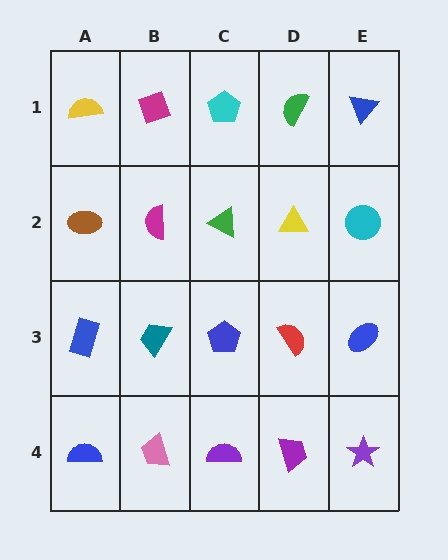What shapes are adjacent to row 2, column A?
A yellow semicircle (row 1, column A), a blue rectangle (row 3, column A), a magenta semicircle (row 2, column B).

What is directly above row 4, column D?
A red semicircle.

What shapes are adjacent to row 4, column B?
A teal trapezoid (row 3, column B), a blue semicircle (row 4, column A), a purple semicircle (row 4, column C).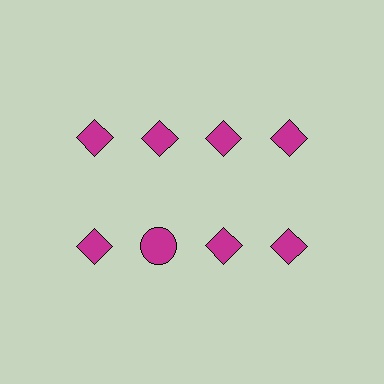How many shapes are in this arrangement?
There are 8 shapes arranged in a grid pattern.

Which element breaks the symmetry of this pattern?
The magenta circle in the second row, second from left column breaks the symmetry. All other shapes are magenta diamonds.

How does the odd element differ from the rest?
It has a different shape: circle instead of diamond.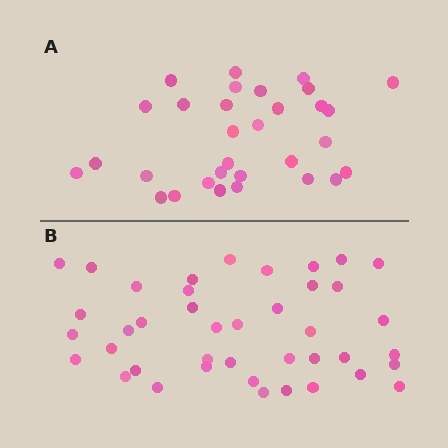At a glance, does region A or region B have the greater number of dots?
Region B (the bottom region) has more dots.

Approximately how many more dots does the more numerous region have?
Region B has roughly 10 or so more dots than region A.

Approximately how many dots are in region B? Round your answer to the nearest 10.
About 40 dots. (The exact count is 41, which rounds to 40.)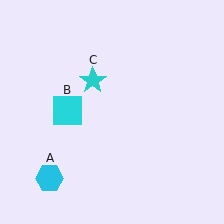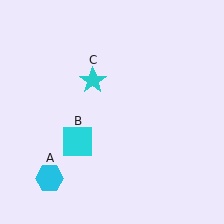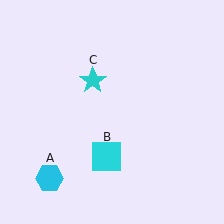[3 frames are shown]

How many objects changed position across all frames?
1 object changed position: cyan square (object B).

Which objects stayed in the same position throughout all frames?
Cyan hexagon (object A) and cyan star (object C) remained stationary.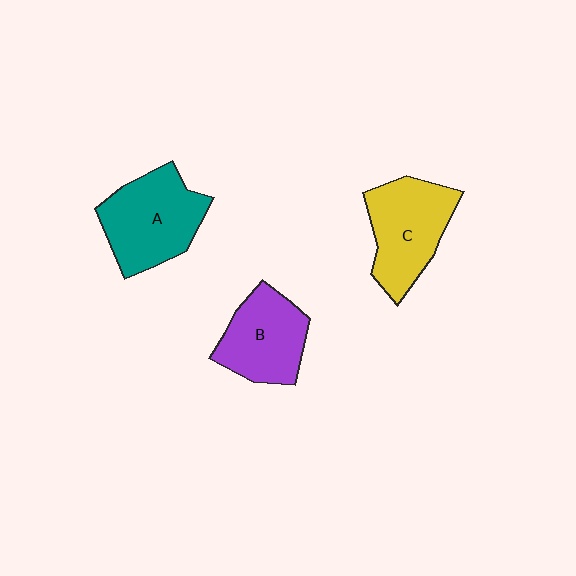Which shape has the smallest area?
Shape B (purple).